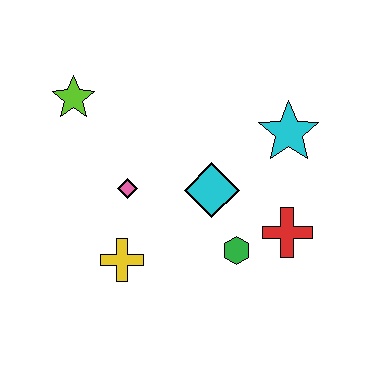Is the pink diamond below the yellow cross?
No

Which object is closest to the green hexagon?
The red cross is closest to the green hexagon.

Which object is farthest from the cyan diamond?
The lime star is farthest from the cyan diamond.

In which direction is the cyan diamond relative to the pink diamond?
The cyan diamond is to the right of the pink diamond.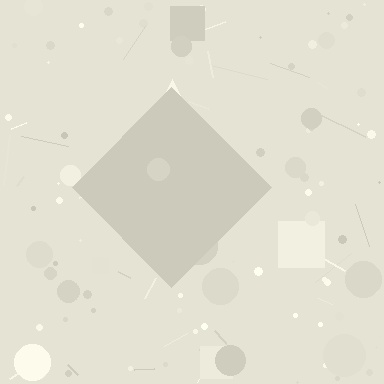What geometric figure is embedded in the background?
A diamond is embedded in the background.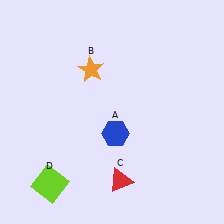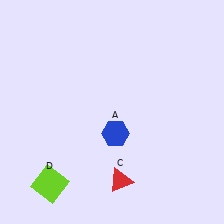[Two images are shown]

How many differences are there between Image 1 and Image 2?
There is 1 difference between the two images.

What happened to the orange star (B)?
The orange star (B) was removed in Image 2. It was in the top-left area of Image 1.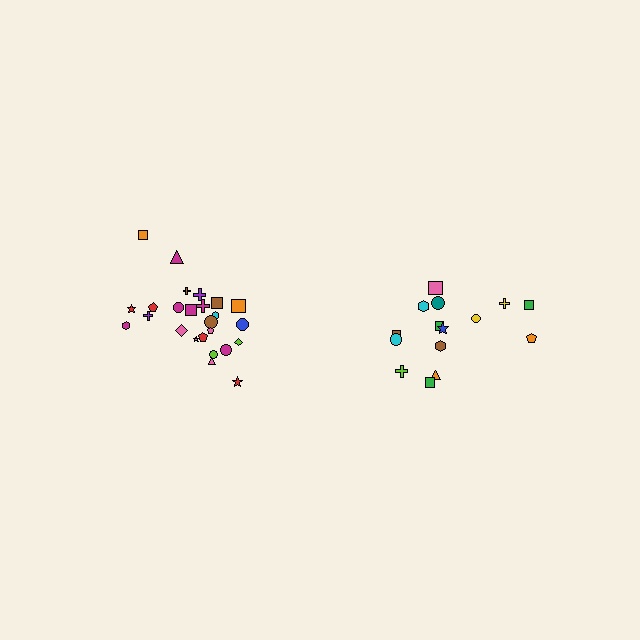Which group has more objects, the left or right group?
The left group.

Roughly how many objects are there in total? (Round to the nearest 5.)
Roughly 40 objects in total.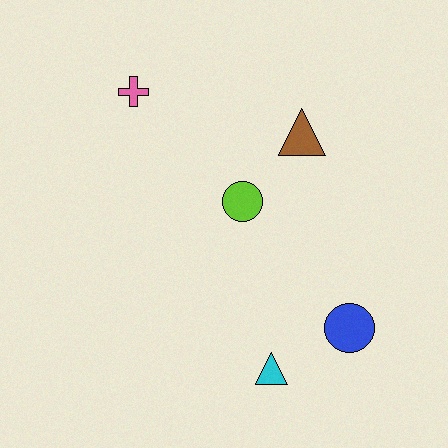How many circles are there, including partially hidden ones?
There are 2 circles.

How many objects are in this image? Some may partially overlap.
There are 5 objects.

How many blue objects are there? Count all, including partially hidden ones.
There is 1 blue object.